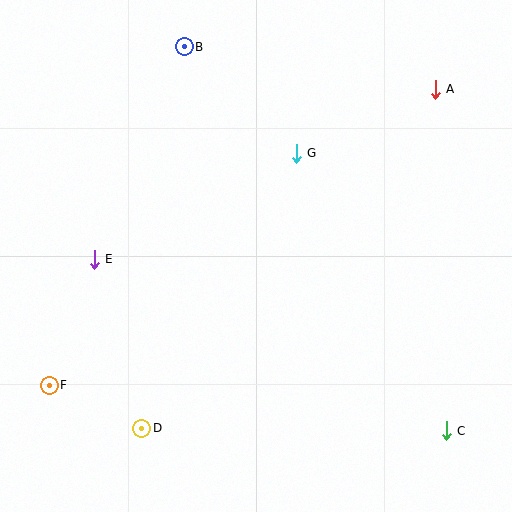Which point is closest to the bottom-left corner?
Point F is closest to the bottom-left corner.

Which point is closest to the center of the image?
Point G at (296, 153) is closest to the center.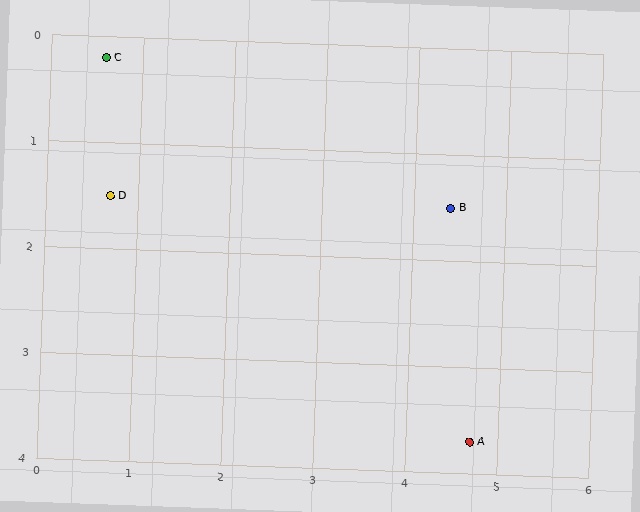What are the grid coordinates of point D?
Point D is at approximately (0.7, 1.5).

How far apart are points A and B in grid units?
Points A and B are about 2.2 grid units apart.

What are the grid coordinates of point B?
Point B is at approximately (4.4, 1.5).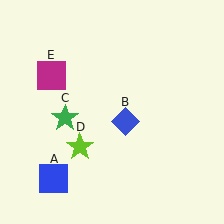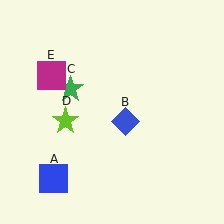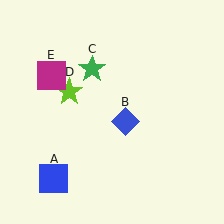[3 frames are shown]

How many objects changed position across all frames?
2 objects changed position: green star (object C), lime star (object D).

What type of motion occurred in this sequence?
The green star (object C), lime star (object D) rotated clockwise around the center of the scene.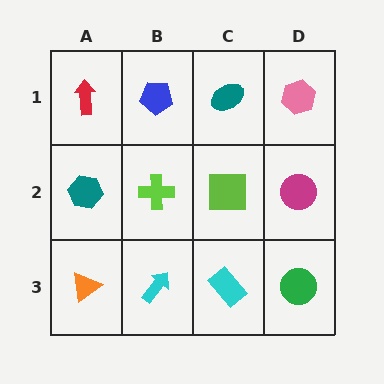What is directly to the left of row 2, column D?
A lime square.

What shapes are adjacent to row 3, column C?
A lime square (row 2, column C), a cyan arrow (row 3, column B), a green circle (row 3, column D).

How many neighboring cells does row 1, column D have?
2.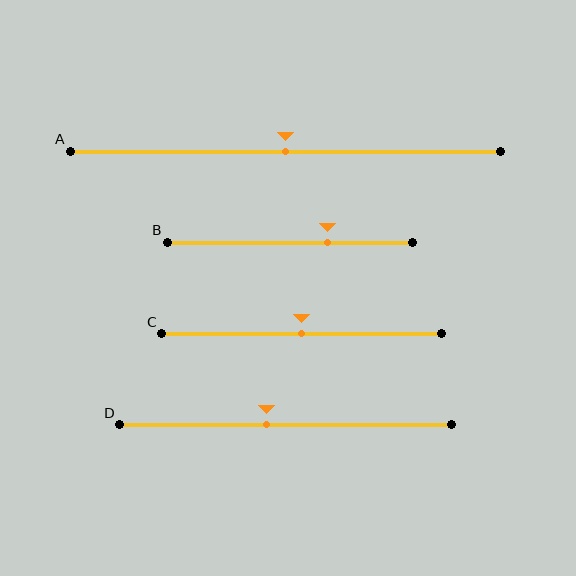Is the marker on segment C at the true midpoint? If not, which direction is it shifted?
Yes, the marker on segment C is at the true midpoint.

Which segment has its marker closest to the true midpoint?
Segment A has its marker closest to the true midpoint.